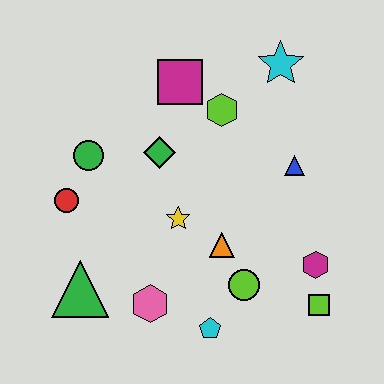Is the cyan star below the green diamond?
No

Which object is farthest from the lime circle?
The cyan star is farthest from the lime circle.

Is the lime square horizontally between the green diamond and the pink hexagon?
No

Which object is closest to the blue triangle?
The lime hexagon is closest to the blue triangle.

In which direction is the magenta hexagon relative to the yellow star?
The magenta hexagon is to the right of the yellow star.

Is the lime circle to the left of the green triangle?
No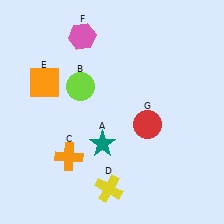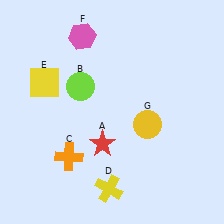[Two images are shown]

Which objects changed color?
A changed from teal to red. E changed from orange to yellow. G changed from red to yellow.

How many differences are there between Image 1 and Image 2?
There are 3 differences between the two images.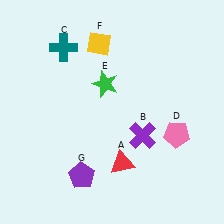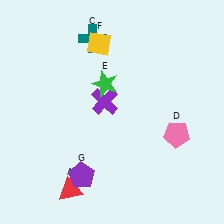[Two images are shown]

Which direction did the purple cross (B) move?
The purple cross (B) moved left.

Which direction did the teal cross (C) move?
The teal cross (C) moved right.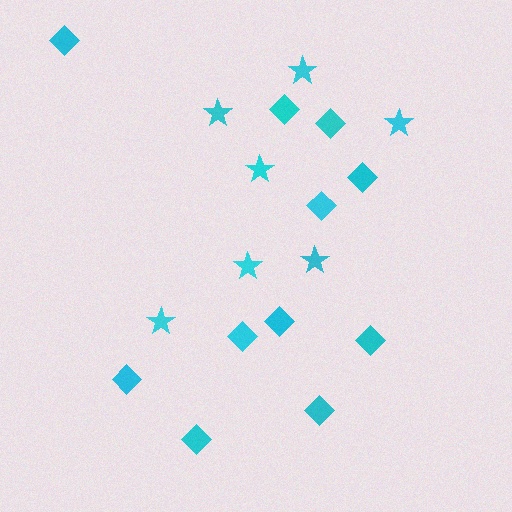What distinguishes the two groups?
There are 2 groups: one group of diamonds (11) and one group of stars (7).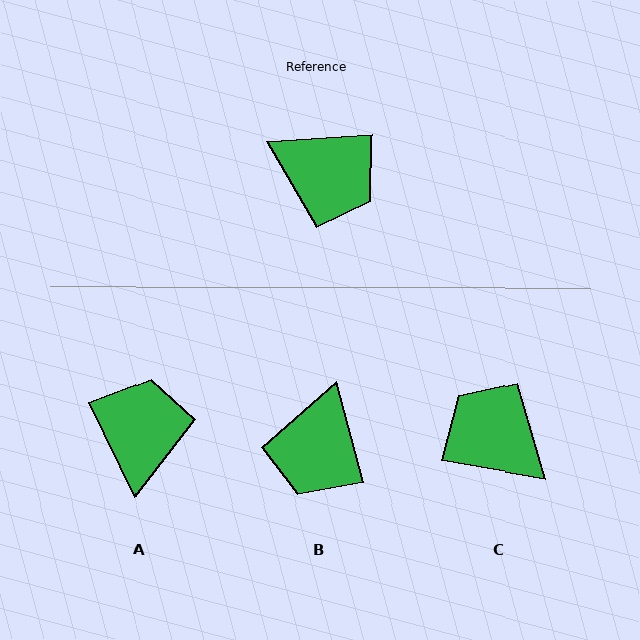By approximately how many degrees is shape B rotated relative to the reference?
Approximately 79 degrees clockwise.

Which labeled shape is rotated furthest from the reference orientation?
C, about 166 degrees away.